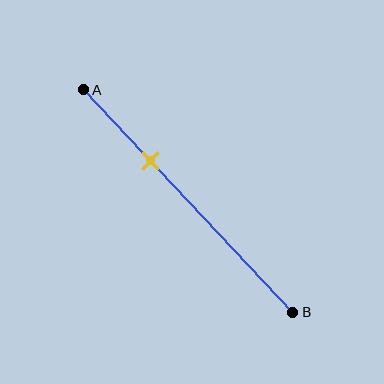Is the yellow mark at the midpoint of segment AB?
No, the mark is at about 30% from A, not at the 50% midpoint.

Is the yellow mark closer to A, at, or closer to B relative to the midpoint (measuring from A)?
The yellow mark is closer to point A than the midpoint of segment AB.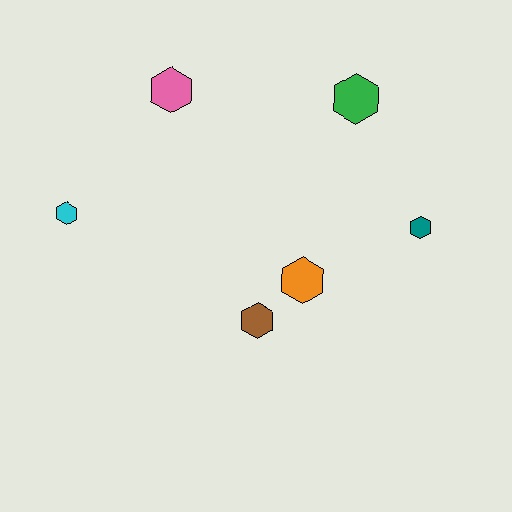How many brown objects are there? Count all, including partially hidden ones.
There is 1 brown object.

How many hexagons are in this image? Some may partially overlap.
There are 6 hexagons.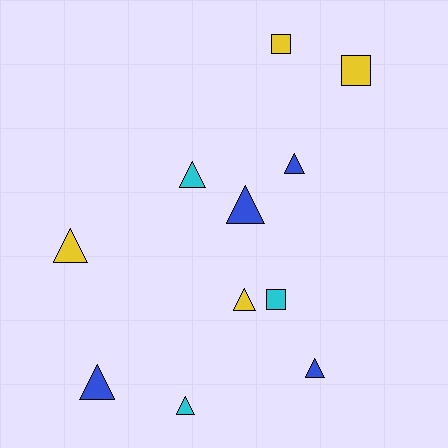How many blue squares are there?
There are no blue squares.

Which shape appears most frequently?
Triangle, with 8 objects.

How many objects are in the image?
There are 11 objects.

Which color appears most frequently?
Blue, with 4 objects.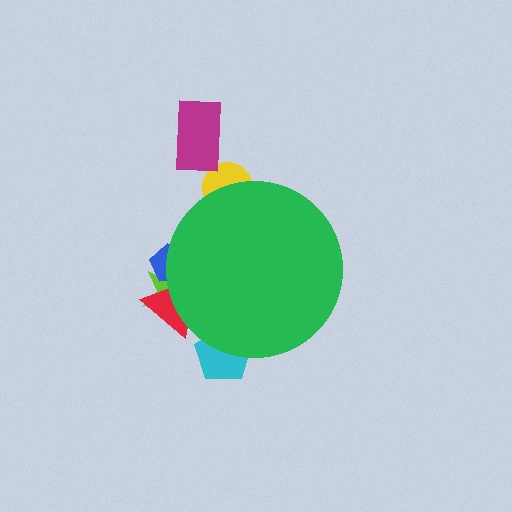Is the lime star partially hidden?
Yes, the lime star is partially hidden behind the green circle.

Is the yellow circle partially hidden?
Yes, the yellow circle is partially hidden behind the green circle.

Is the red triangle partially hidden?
Yes, the red triangle is partially hidden behind the green circle.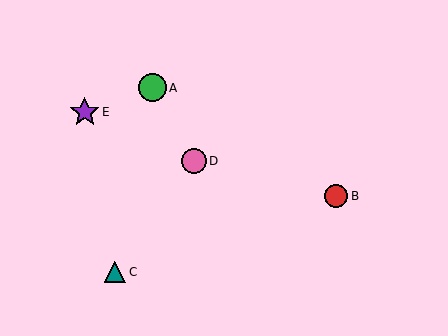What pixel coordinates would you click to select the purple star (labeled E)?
Click at (85, 112) to select the purple star E.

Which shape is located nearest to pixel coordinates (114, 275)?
The teal triangle (labeled C) at (115, 272) is nearest to that location.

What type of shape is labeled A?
Shape A is a green circle.